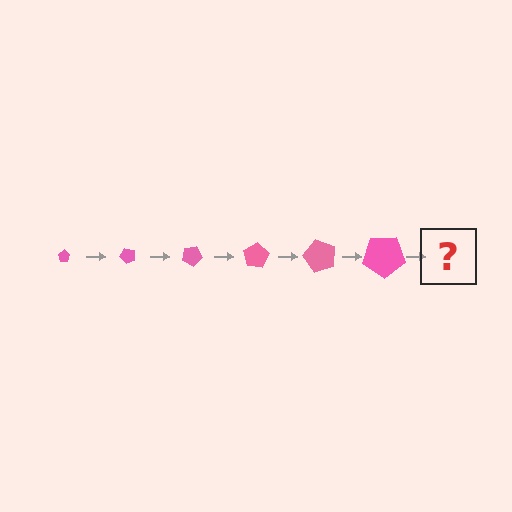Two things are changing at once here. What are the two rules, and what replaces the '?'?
The two rules are that the pentagon grows larger each step and it rotates 50 degrees each step. The '?' should be a pentagon, larger than the previous one and rotated 300 degrees from the start.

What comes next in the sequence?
The next element should be a pentagon, larger than the previous one and rotated 300 degrees from the start.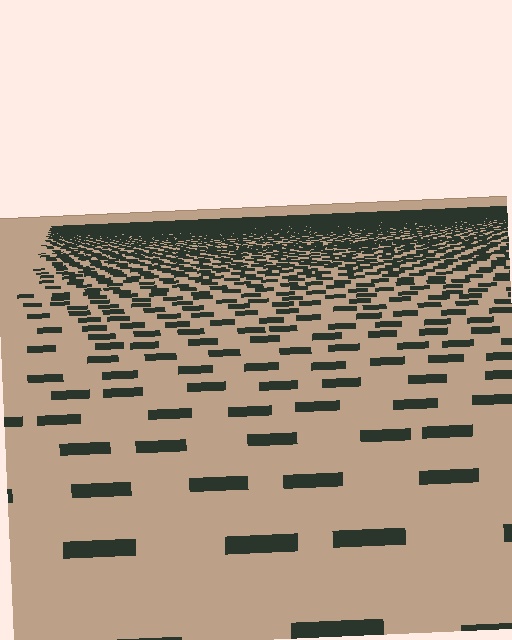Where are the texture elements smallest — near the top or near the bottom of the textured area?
Near the top.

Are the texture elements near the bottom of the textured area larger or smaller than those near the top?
Larger. Near the bottom, elements are closer to the viewer and appear at a bigger on-screen size.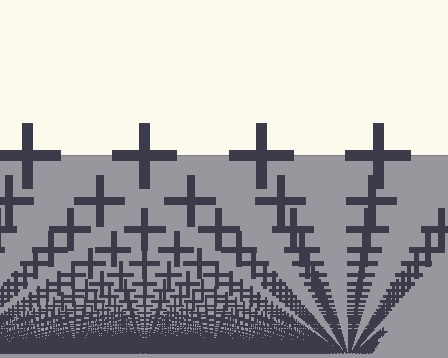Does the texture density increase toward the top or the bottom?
Density increases toward the bottom.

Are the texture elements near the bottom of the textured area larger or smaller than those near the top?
Smaller. The gradient is inverted — elements near the bottom are smaller and denser.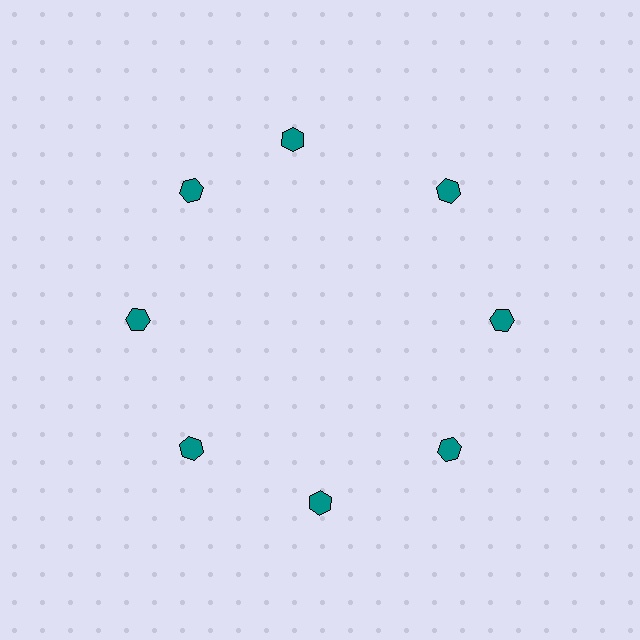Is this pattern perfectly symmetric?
No. The 8 teal hexagons are arranged in a ring, but one element near the 12 o'clock position is rotated out of alignment along the ring, breaking the 8-fold rotational symmetry.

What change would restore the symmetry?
The symmetry would be restored by rotating it back into even spacing with its neighbors so that all 8 hexagons sit at equal angles and equal distance from the center.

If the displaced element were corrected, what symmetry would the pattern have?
It would have 8-fold rotational symmetry — the pattern would map onto itself every 45 degrees.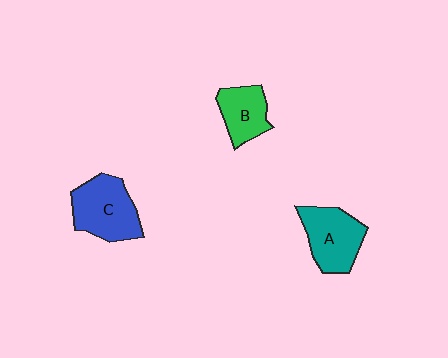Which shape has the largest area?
Shape C (blue).